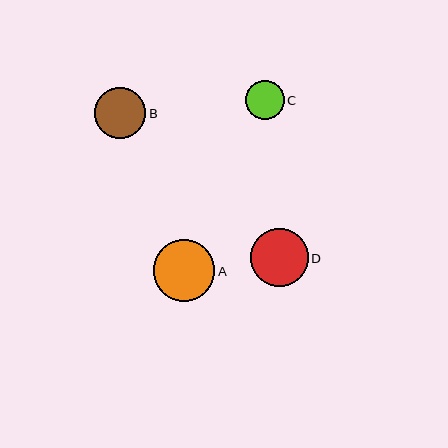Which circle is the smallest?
Circle C is the smallest with a size of approximately 38 pixels.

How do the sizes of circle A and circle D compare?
Circle A and circle D are approximately the same size.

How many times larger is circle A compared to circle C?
Circle A is approximately 1.6 times the size of circle C.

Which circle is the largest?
Circle A is the largest with a size of approximately 62 pixels.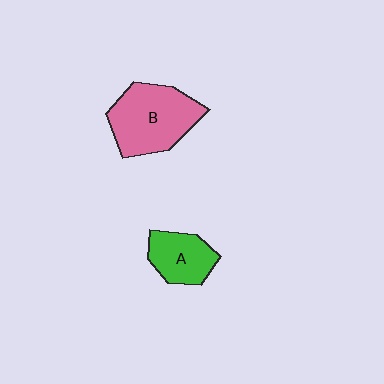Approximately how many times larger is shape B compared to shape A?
Approximately 1.7 times.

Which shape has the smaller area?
Shape A (green).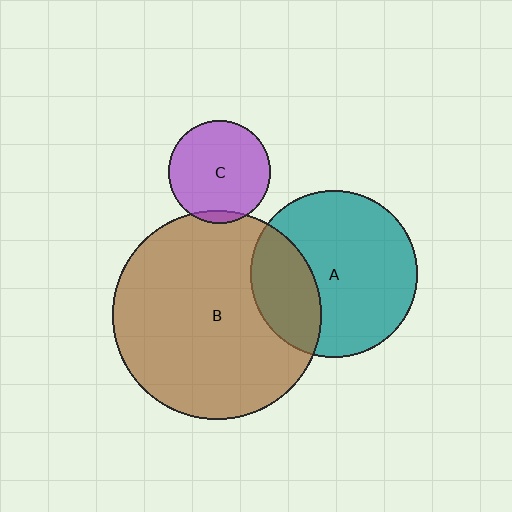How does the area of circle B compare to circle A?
Approximately 1.6 times.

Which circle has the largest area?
Circle B (brown).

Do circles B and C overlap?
Yes.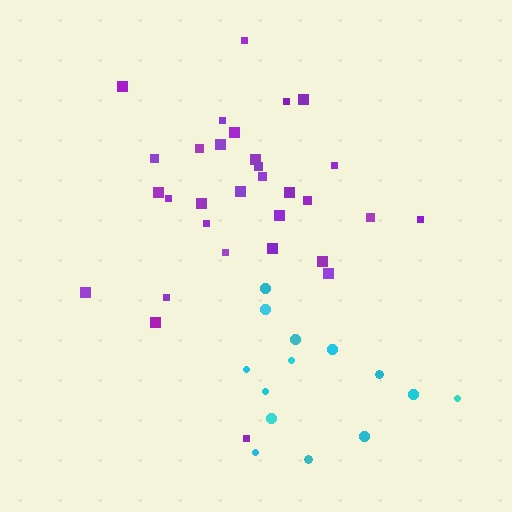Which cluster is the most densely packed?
Purple.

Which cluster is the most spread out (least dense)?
Cyan.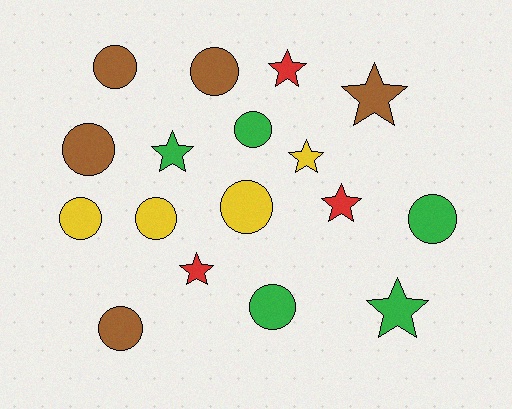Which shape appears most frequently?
Circle, with 10 objects.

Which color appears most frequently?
Green, with 5 objects.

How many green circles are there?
There are 3 green circles.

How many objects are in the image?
There are 17 objects.